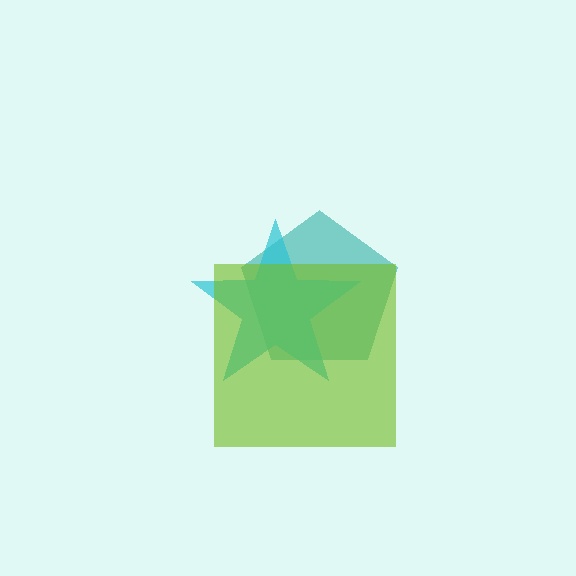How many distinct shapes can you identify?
There are 3 distinct shapes: a teal pentagon, a cyan star, a lime square.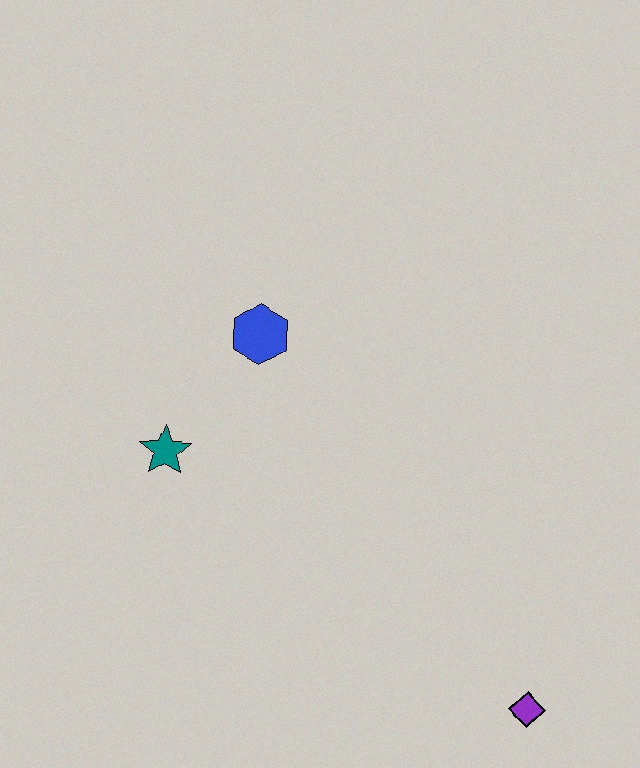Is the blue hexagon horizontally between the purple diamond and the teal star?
Yes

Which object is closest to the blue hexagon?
The teal star is closest to the blue hexagon.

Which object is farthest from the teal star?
The purple diamond is farthest from the teal star.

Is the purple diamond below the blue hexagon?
Yes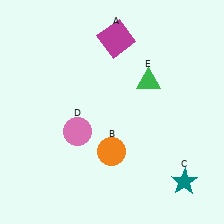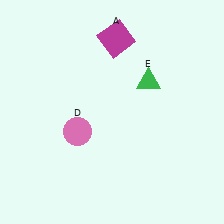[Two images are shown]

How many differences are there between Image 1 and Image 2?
There are 2 differences between the two images.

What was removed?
The orange circle (B), the teal star (C) were removed in Image 2.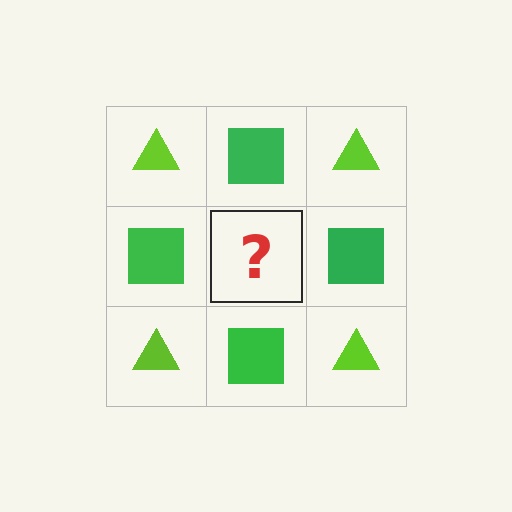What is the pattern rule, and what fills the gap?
The rule is that it alternates lime triangle and green square in a checkerboard pattern. The gap should be filled with a lime triangle.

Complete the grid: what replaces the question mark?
The question mark should be replaced with a lime triangle.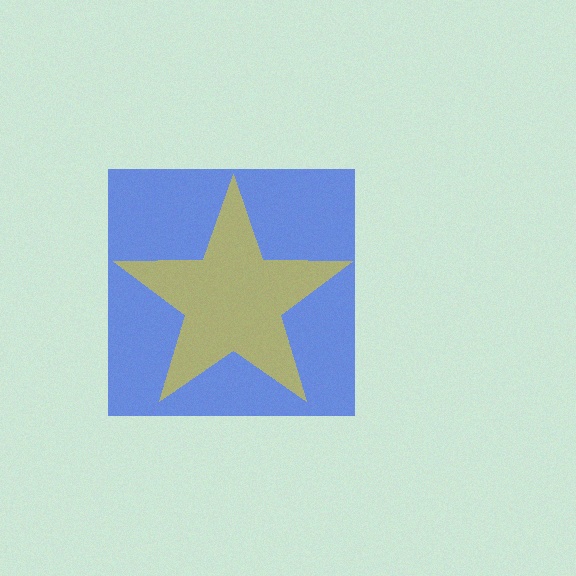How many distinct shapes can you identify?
There are 2 distinct shapes: a blue square, a yellow star.